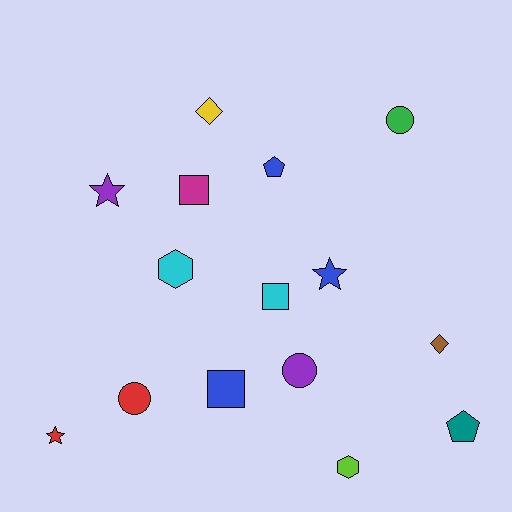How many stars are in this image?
There are 3 stars.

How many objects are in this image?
There are 15 objects.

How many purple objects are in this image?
There are 2 purple objects.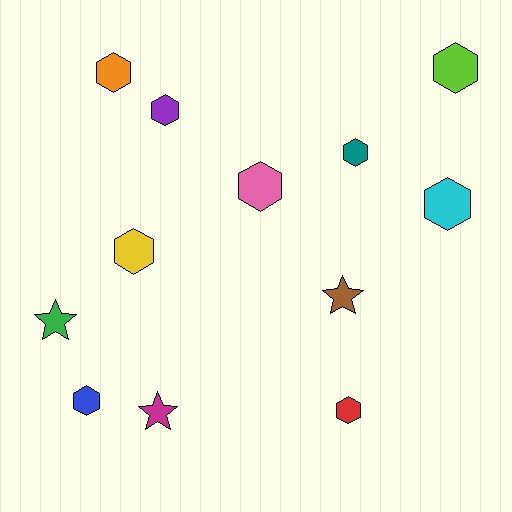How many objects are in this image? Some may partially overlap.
There are 12 objects.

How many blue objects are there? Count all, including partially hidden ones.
There is 1 blue object.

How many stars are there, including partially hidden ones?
There are 3 stars.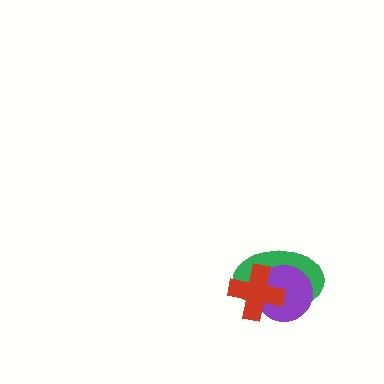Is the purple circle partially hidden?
Yes, it is partially covered by another shape.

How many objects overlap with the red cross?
2 objects overlap with the red cross.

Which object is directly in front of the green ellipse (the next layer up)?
The purple circle is directly in front of the green ellipse.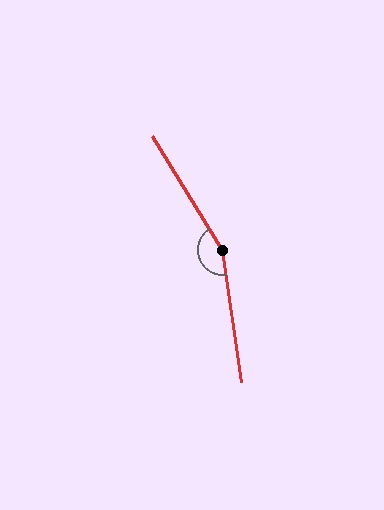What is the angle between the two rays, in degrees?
Approximately 156 degrees.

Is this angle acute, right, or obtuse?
It is obtuse.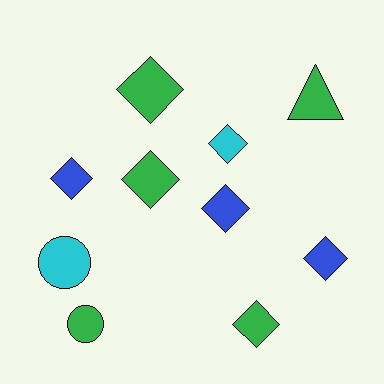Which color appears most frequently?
Green, with 5 objects.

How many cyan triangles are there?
There are no cyan triangles.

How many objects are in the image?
There are 10 objects.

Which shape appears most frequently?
Diamond, with 7 objects.